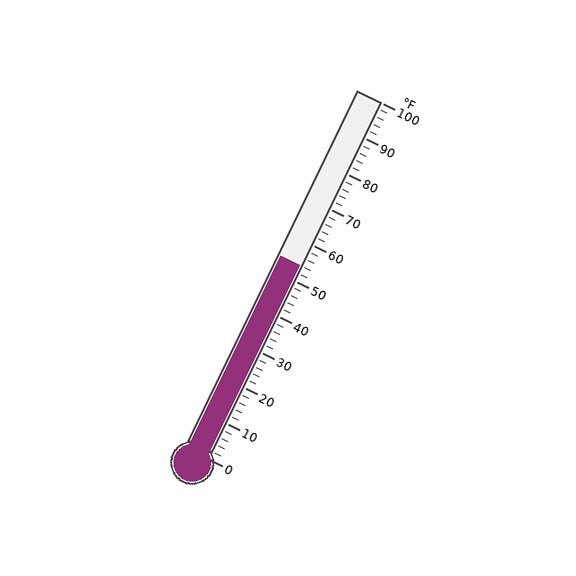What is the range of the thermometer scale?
The thermometer scale ranges from 0°F to 100°F.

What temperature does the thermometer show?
The thermometer shows approximately 54°F.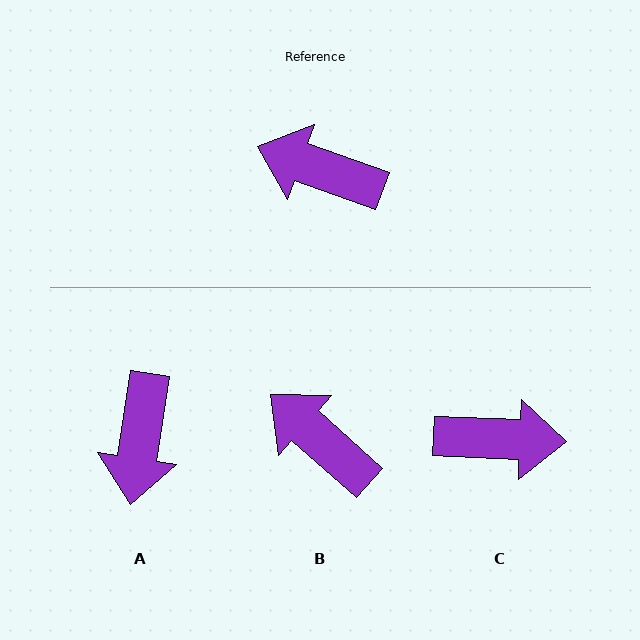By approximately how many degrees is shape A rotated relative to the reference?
Approximately 101 degrees counter-clockwise.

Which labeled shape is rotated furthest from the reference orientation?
C, about 163 degrees away.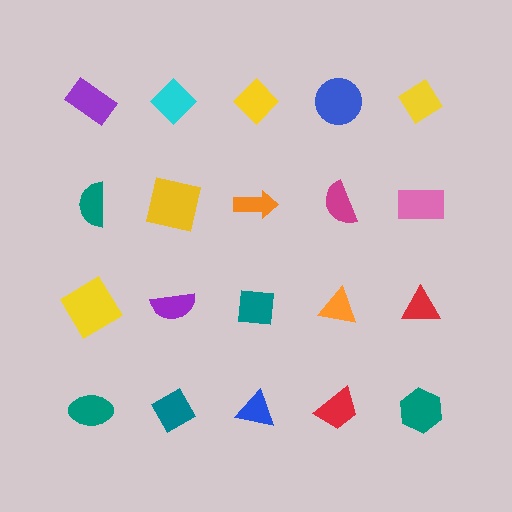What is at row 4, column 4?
A red trapezoid.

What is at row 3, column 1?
A yellow diamond.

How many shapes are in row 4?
5 shapes.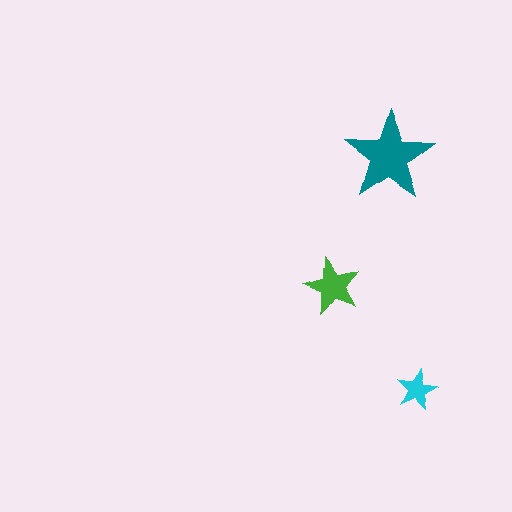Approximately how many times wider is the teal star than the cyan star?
About 2 times wider.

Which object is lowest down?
The cyan star is bottommost.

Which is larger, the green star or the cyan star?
The green one.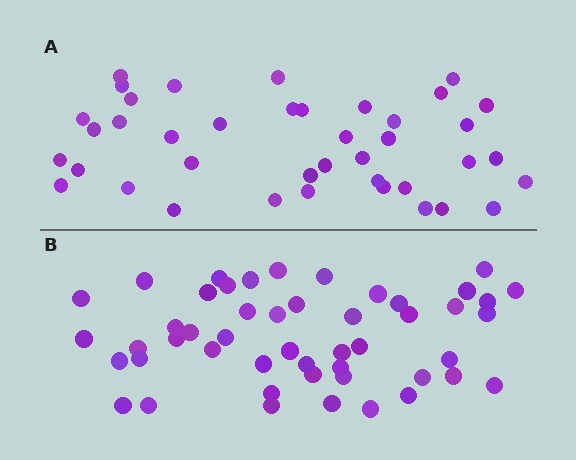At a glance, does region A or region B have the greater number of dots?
Region B (the bottom region) has more dots.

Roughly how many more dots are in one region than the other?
Region B has roughly 8 or so more dots than region A.